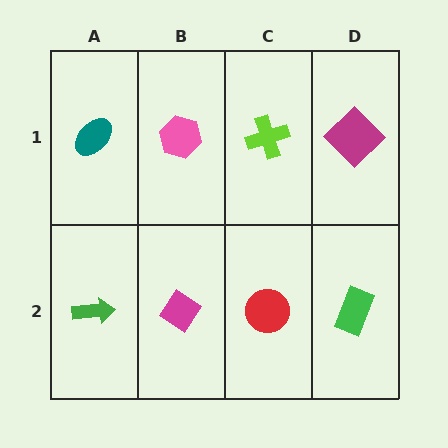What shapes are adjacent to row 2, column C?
A lime cross (row 1, column C), a magenta diamond (row 2, column B), a green rectangle (row 2, column D).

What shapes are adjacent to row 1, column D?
A green rectangle (row 2, column D), a lime cross (row 1, column C).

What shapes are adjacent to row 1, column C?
A red circle (row 2, column C), a pink hexagon (row 1, column B), a magenta diamond (row 1, column D).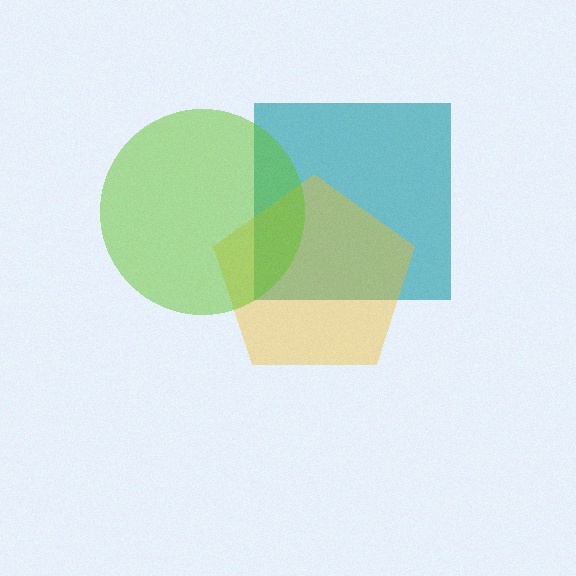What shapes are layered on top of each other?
The layered shapes are: a teal square, a yellow pentagon, a lime circle.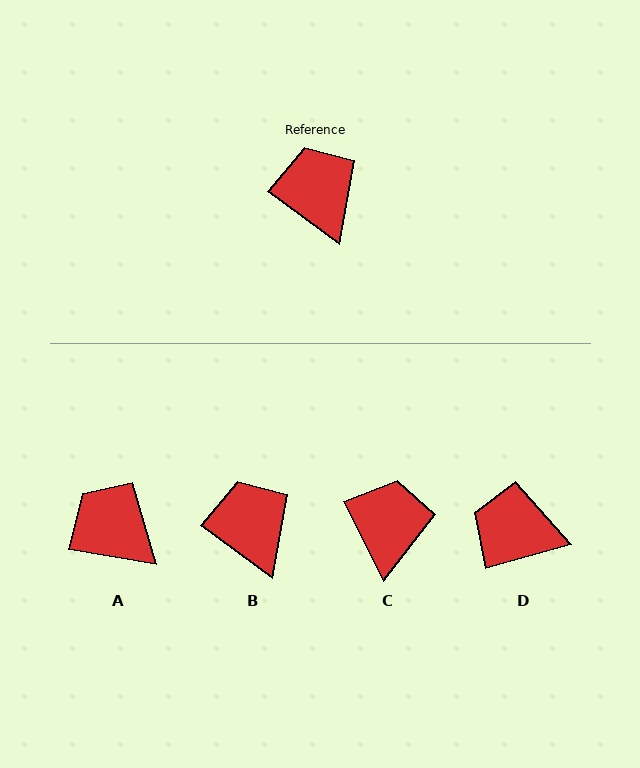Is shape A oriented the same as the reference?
No, it is off by about 26 degrees.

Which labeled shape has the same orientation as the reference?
B.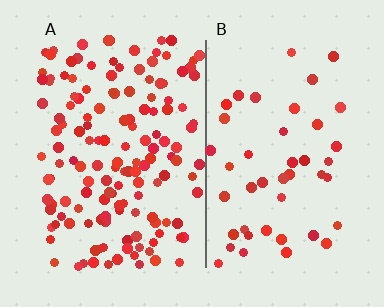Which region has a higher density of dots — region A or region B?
A (the left).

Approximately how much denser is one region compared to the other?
Approximately 3.1× — region A over region B.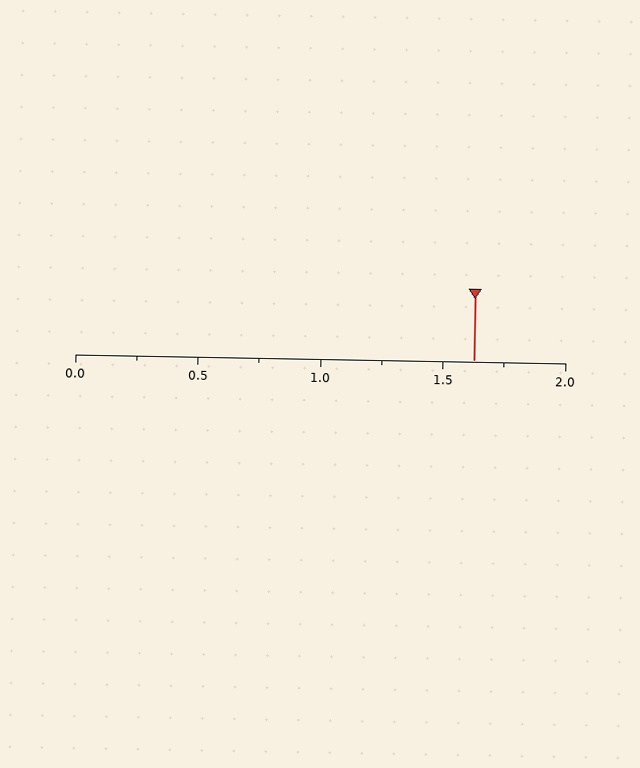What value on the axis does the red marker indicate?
The marker indicates approximately 1.62.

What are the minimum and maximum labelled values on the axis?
The axis runs from 0.0 to 2.0.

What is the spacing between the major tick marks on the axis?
The major ticks are spaced 0.5 apart.